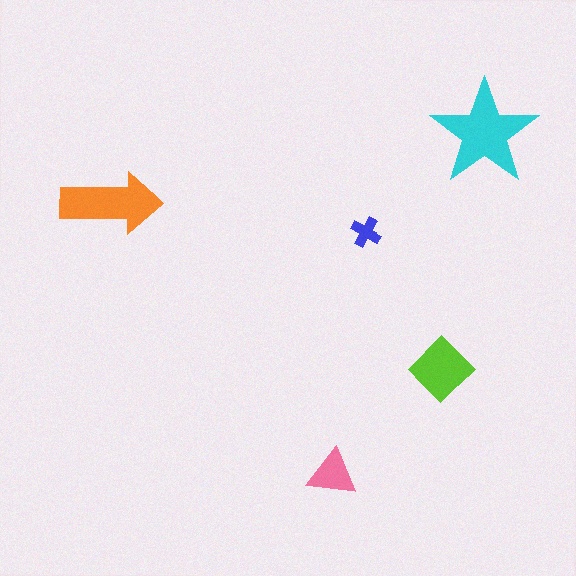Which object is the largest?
The cyan star.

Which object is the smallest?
The blue cross.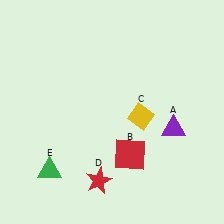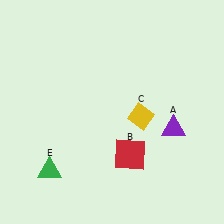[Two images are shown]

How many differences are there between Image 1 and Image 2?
There is 1 difference between the two images.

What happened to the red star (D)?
The red star (D) was removed in Image 2. It was in the bottom-left area of Image 1.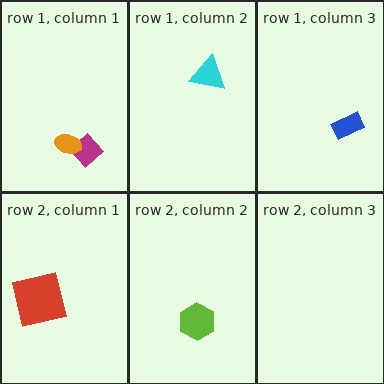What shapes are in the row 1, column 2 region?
The cyan triangle.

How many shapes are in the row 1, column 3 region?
1.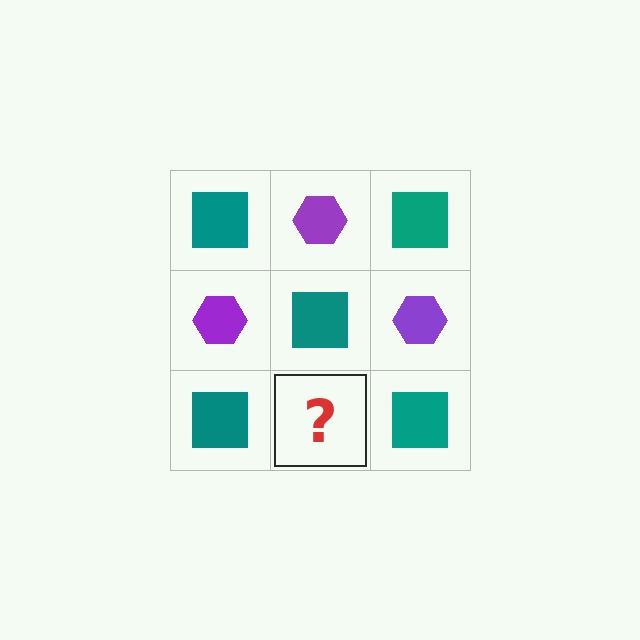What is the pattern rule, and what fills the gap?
The rule is that it alternates teal square and purple hexagon in a checkerboard pattern. The gap should be filled with a purple hexagon.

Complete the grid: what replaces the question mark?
The question mark should be replaced with a purple hexagon.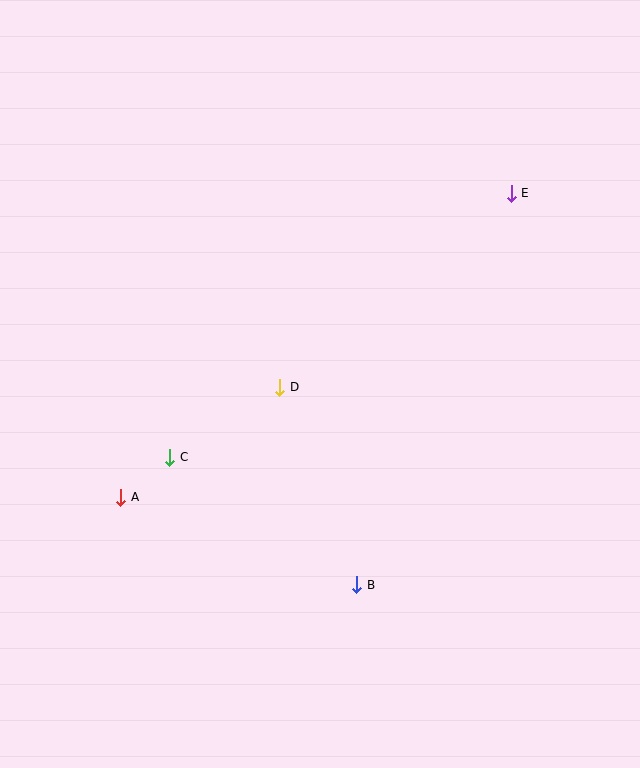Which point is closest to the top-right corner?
Point E is closest to the top-right corner.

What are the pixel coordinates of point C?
Point C is at (170, 457).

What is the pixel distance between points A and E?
The distance between A and E is 495 pixels.